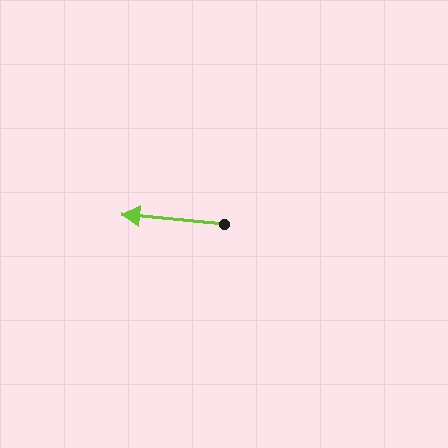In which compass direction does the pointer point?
West.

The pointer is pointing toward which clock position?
Roughly 9 o'clock.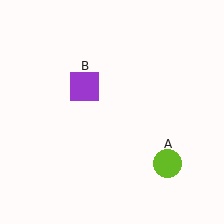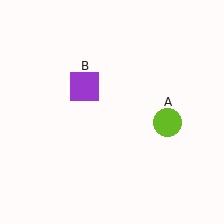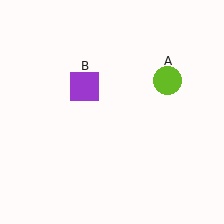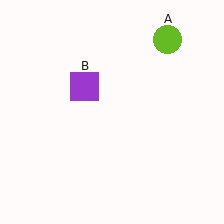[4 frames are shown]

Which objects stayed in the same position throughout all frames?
Purple square (object B) remained stationary.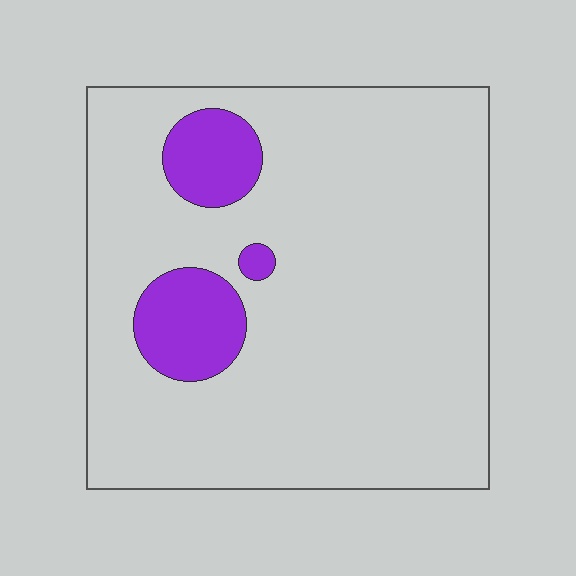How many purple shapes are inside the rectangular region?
3.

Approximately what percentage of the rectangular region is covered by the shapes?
Approximately 10%.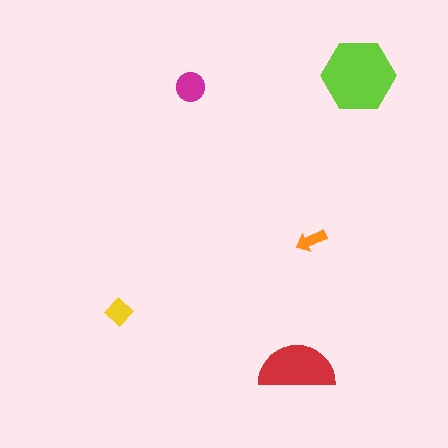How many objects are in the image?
There are 5 objects in the image.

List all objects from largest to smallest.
The lime hexagon, the red semicircle, the magenta circle, the yellow diamond, the orange arrow.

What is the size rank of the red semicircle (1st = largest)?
2nd.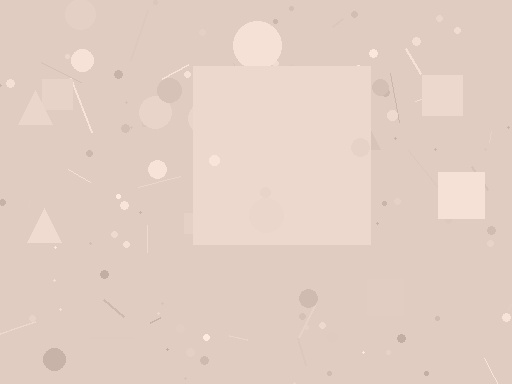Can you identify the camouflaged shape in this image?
The camouflaged shape is a square.